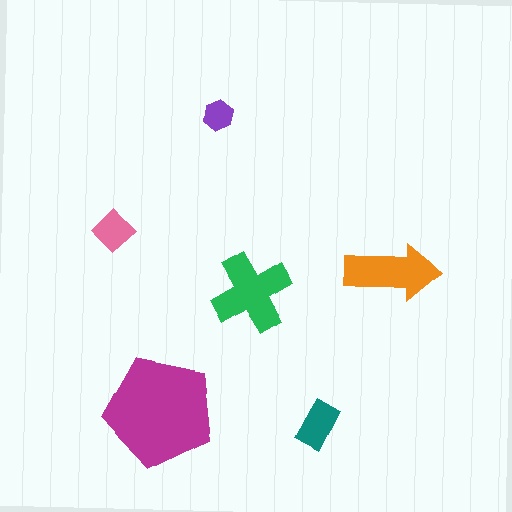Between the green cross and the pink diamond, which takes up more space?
The green cross.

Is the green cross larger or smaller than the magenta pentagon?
Smaller.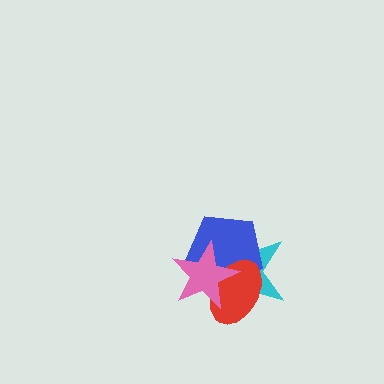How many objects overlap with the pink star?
3 objects overlap with the pink star.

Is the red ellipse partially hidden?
Yes, it is partially covered by another shape.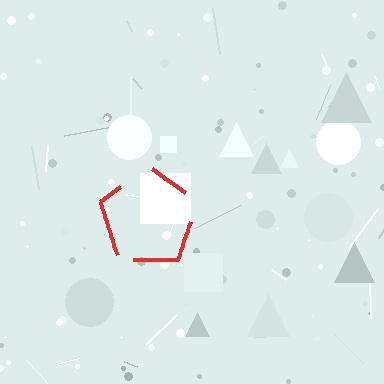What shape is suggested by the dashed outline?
The dashed outline suggests a pentagon.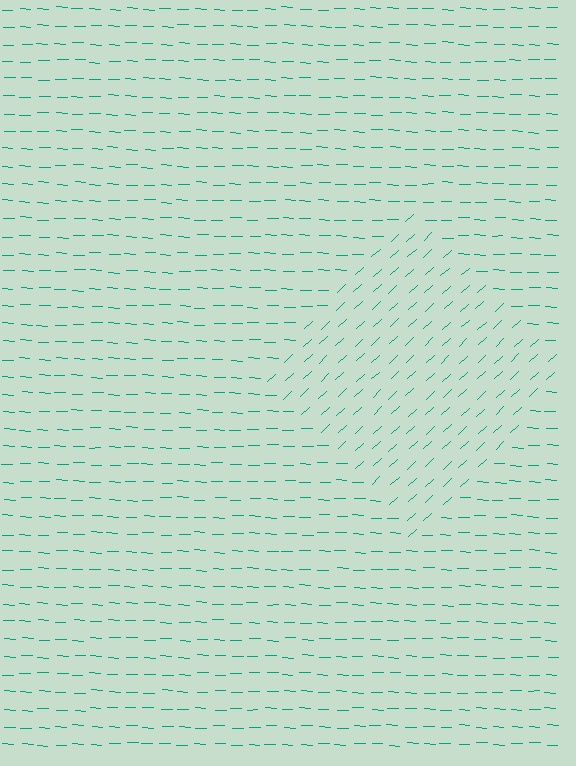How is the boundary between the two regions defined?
The boundary is defined purely by a change in line orientation (approximately 45 degrees difference). All lines are the same color and thickness.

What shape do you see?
I see a diamond.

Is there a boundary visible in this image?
Yes, there is a texture boundary formed by a change in line orientation.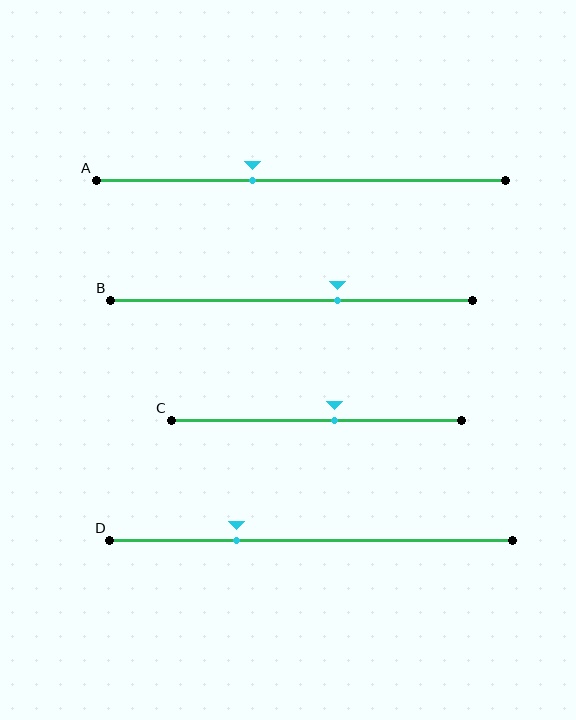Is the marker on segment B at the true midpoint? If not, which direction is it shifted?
No, the marker on segment B is shifted to the right by about 13% of the segment length.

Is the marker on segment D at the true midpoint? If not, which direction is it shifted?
No, the marker on segment D is shifted to the left by about 19% of the segment length.